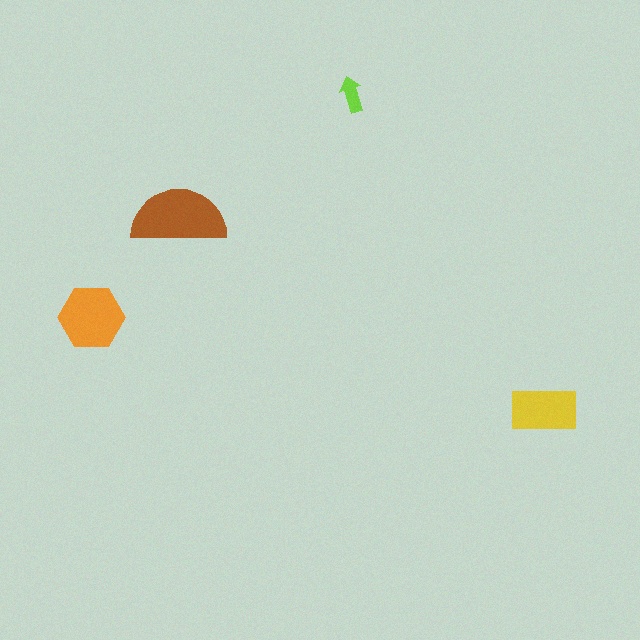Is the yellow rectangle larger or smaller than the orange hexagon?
Smaller.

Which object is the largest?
The brown semicircle.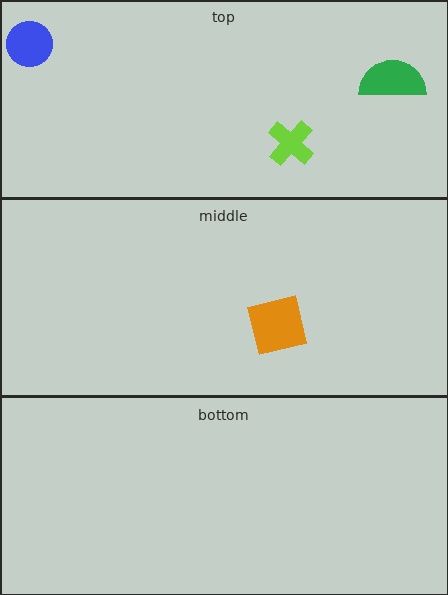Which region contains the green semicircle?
The top region.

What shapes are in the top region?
The green semicircle, the lime cross, the blue circle.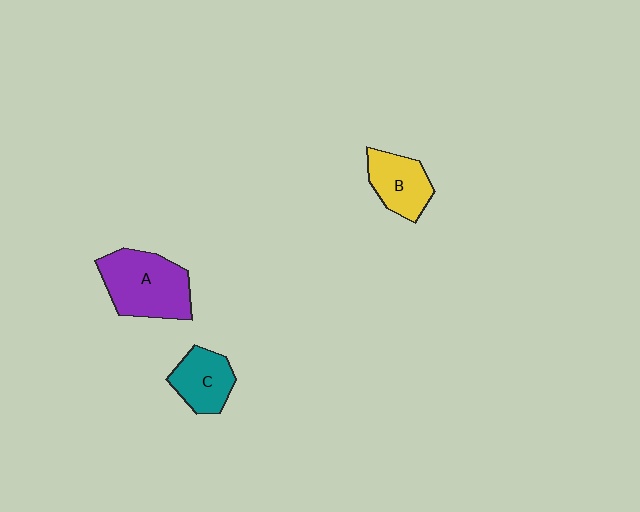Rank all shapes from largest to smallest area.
From largest to smallest: A (purple), B (yellow), C (teal).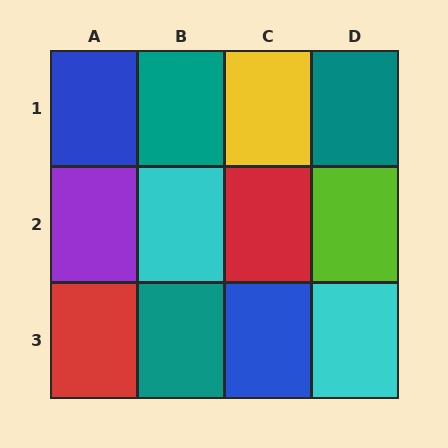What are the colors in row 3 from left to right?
Red, teal, blue, cyan.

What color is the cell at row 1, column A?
Blue.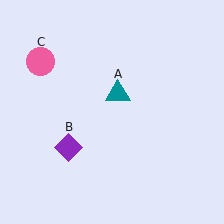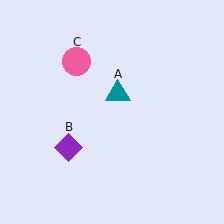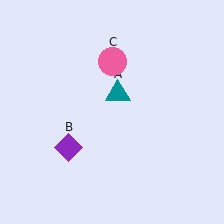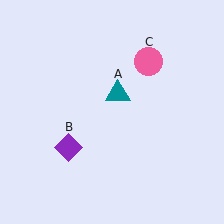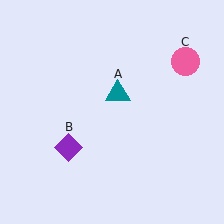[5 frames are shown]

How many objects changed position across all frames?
1 object changed position: pink circle (object C).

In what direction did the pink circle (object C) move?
The pink circle (object C) moved right.